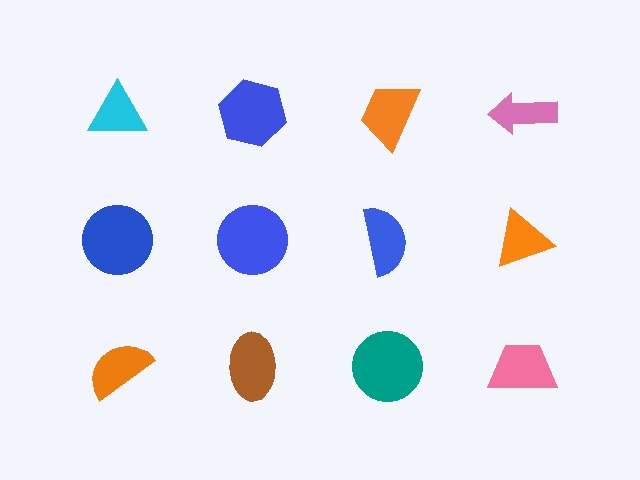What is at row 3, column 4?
A pink trapezoid.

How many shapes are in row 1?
4 shapes.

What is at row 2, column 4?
An orange triangle.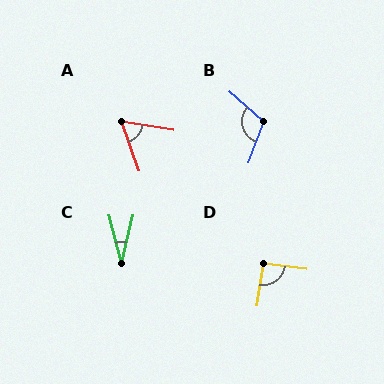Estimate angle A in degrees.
Approximately 62 degrees.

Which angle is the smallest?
C, at approximately 28 degrees.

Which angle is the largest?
B, at approximately 111 degrees.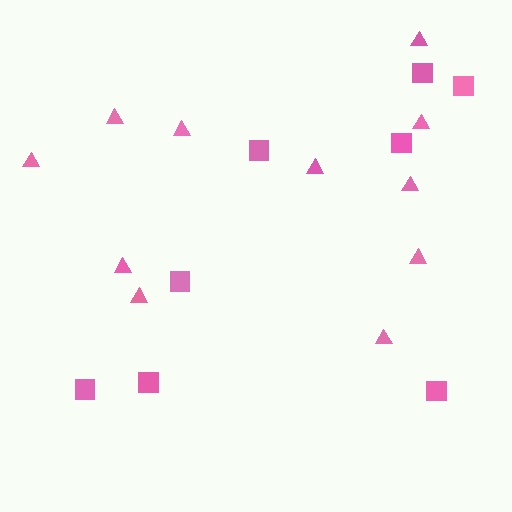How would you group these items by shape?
There are 2 groups: one group of squares (8) and one group of triangles (11).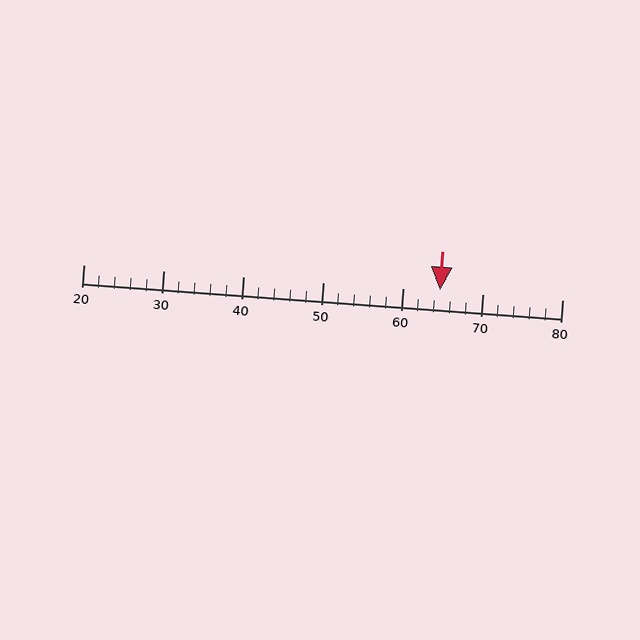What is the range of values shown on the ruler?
The ruler shows values from 20 to 80.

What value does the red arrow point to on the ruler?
The red arrow points to approximately 65.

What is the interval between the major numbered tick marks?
The major tick marks are spaced 10 units apart.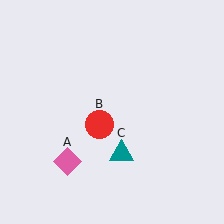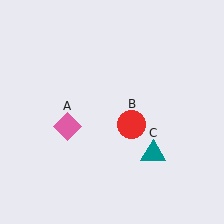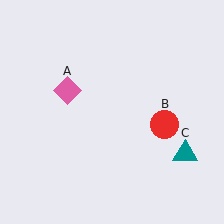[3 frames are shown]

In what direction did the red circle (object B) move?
The red circle (object B) moved right.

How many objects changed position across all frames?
3 objects changed position: pink diamond (object A), red circle (object B), teal triangle (object C).